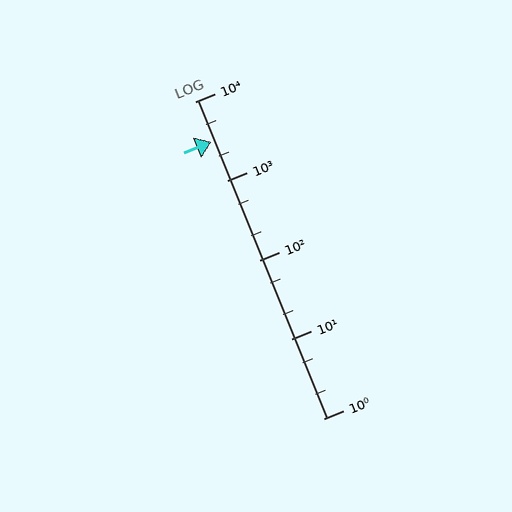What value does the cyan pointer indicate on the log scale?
The pointer indicates approximately 3100.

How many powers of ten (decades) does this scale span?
The scale spans 4 decades, from 1 to 10000.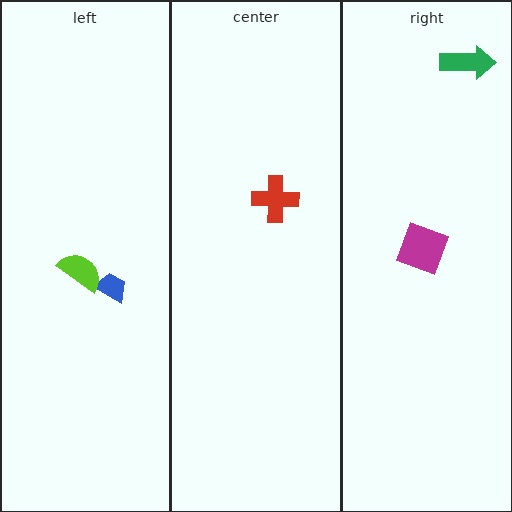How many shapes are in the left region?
2.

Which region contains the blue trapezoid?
The left region.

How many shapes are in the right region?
2.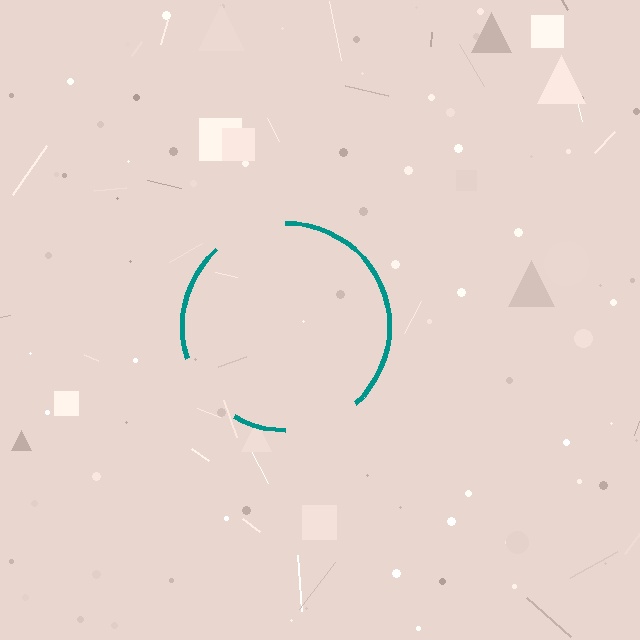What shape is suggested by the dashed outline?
The dashed outline suggests a circle.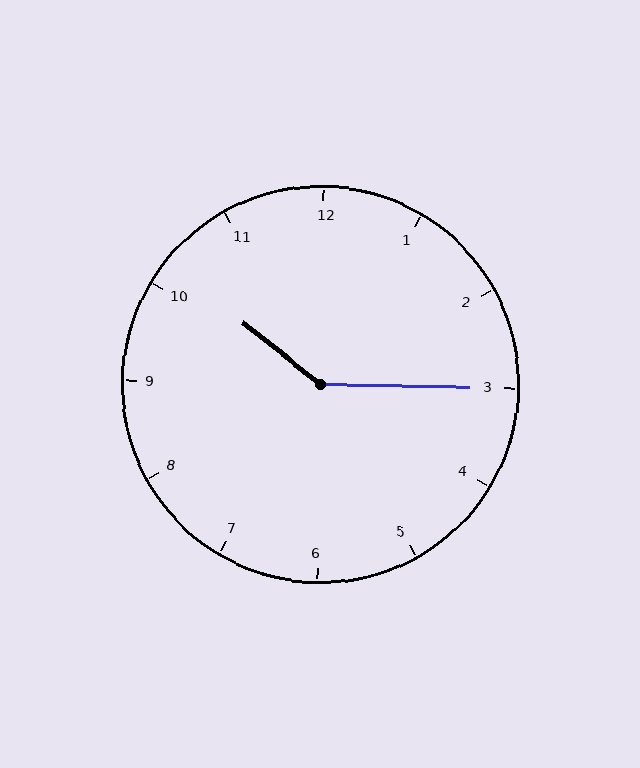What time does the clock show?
10:15.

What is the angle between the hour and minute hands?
Approximately 142 degrees.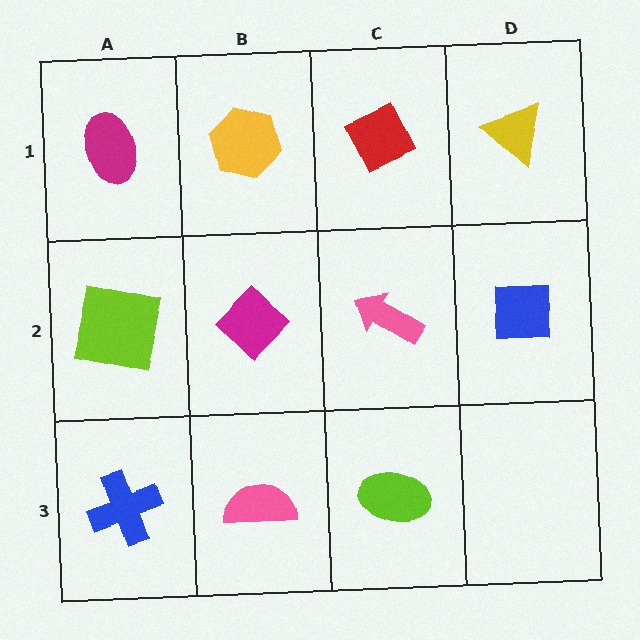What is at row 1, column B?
A yellow hexagon.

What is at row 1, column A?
A magenta ellipse.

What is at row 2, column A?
A lime square.